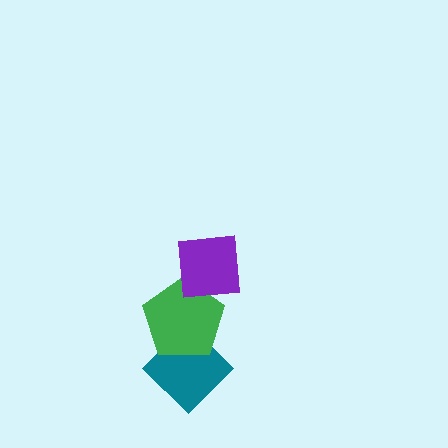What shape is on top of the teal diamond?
The green pentagon is on top of the teal diamond.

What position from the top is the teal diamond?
The teal diamond is 3rd from the top.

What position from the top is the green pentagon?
The green pentagon is 2nd from the top.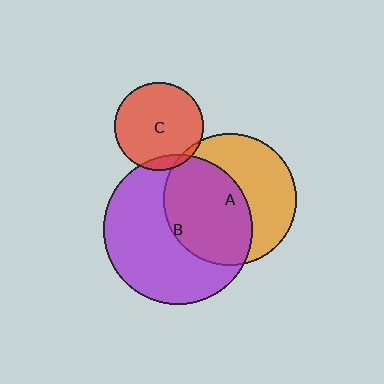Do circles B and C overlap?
Yes.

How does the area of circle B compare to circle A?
Approximately 1.3 times.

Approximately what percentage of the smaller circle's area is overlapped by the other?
Approximately 10%.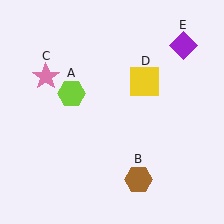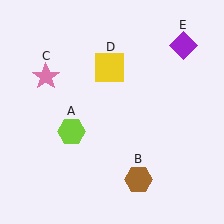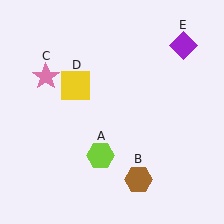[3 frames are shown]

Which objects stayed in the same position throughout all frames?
Brown hexagon (object B) and pink star (object C) and purple diamond (object E) remained stationary.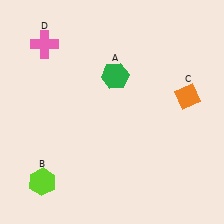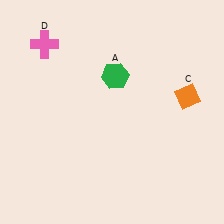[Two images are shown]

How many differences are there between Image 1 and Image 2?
There is 1 difference between the two images.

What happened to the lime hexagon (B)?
The lime hexagon (B) was removed in Image 2. It was in the bottom-left area of Image 1.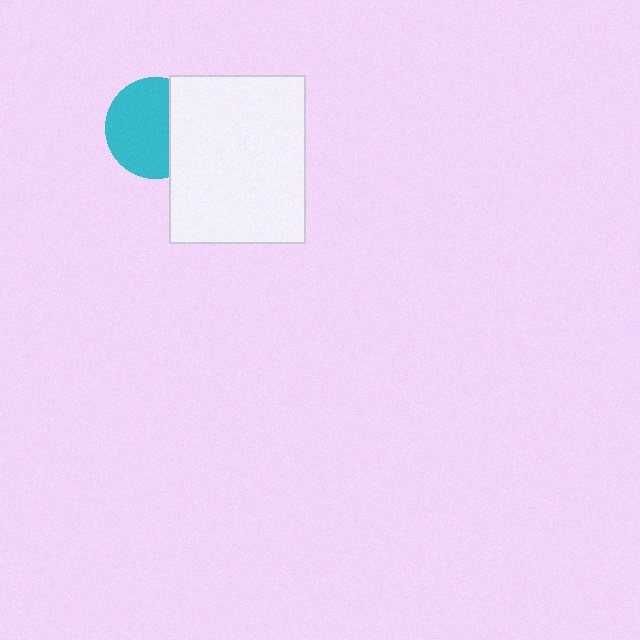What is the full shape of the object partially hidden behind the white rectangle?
The partially hidden object is a cyan circle.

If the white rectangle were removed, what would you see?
You would see the complete cyan circle.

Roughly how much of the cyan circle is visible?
Most of it is visible (roughly 67%).